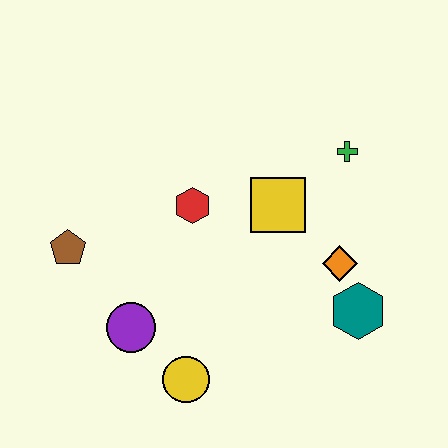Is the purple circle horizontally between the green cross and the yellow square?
No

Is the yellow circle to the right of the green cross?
No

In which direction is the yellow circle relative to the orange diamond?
The yellow circle is to the left of the orange diamond.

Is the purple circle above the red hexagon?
No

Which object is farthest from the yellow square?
The brown pentagon is farthest from the yellow square.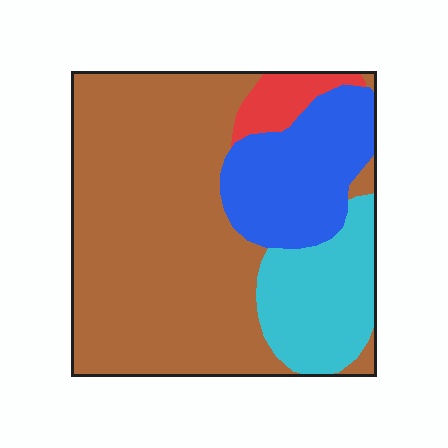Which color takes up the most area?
Brown, at roughly 60%.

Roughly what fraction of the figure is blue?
Blue covers 19% of the figure.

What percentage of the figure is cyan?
Cyan covers about 15% of the figure.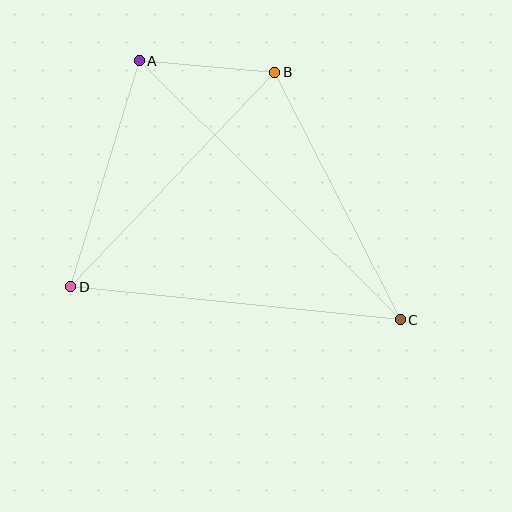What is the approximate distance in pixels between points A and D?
The distance between A and D is approximately 236 pixels.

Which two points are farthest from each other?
Points A and C are farthest from each other.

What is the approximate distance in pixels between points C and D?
The distance between C and D is approximately 331 pixels.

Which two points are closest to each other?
Points A and B are closest to each other.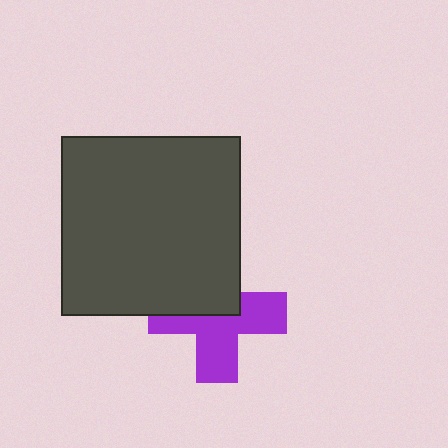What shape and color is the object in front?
The object in front is a dark gray square.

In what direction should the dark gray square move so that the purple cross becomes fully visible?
The dark gray square should move up. That is the shortest direction to clear the overlap and leave the purple cross fully visible.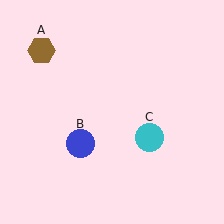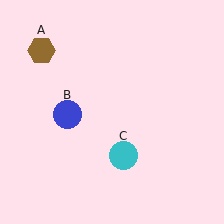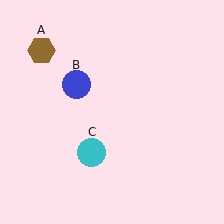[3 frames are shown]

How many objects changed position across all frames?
2 objects changed position: blue circle (object B), cyan circle (object C).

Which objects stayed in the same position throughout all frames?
Brown hexagon (object A) remained stationary.